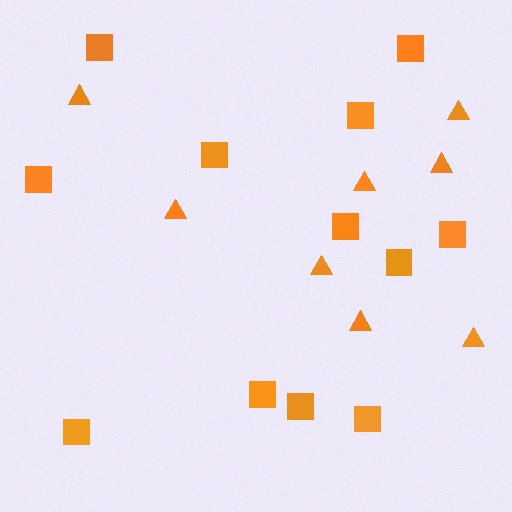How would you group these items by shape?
There are 2 groups: one group of triangles (8) and one group of squares (12).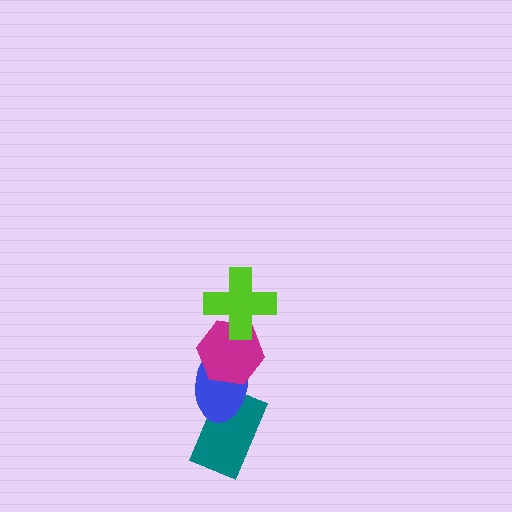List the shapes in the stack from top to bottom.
From top to bottom: the lime cross, the magenta hexagon, the blue ellipse, the teal rectangle.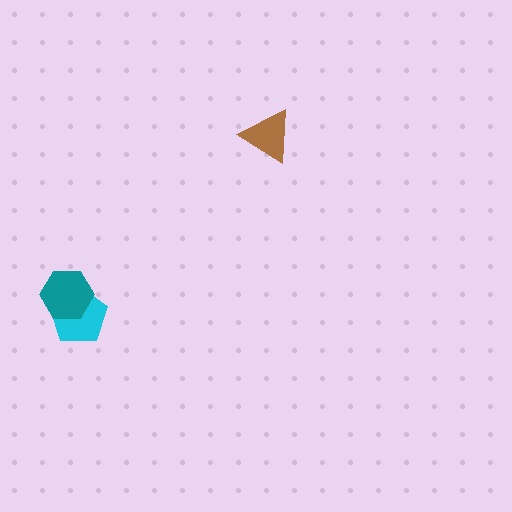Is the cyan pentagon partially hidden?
Yes, it is partially covered by another shape.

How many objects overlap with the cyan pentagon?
1 object overlaps with the cyan pentagon.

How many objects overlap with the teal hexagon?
1 object overlaps with the teal hexagon.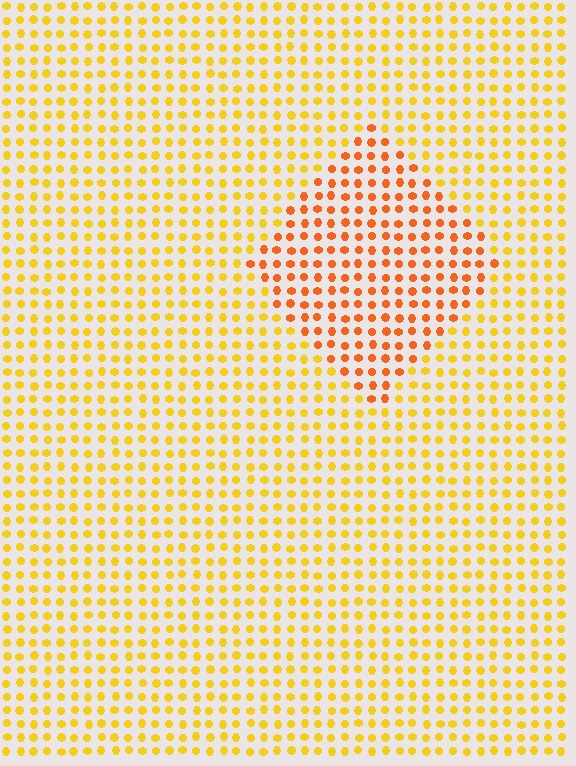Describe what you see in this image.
The image is filled with small yellow elements in a uniform arrangement. A diamond-shaped region is visible where the elements are tinted to a slightly different hue, forming a subtle color boundary.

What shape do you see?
I see a diamond.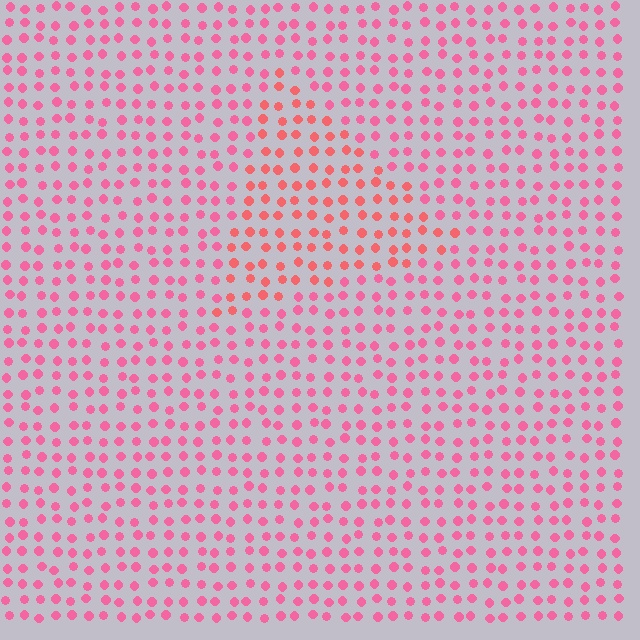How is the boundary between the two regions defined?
The boundary is defined purely by a slight shift in hue (about 22 degrees). Spacing, size, and orientation are identical on both sides.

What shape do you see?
I see a triangle.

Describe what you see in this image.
The image is filled with small pink elements in a uniform arrangement. A triangle-shaped region is visible where the elements are tinted to a slightly different hue, forming a subtle color boundary.